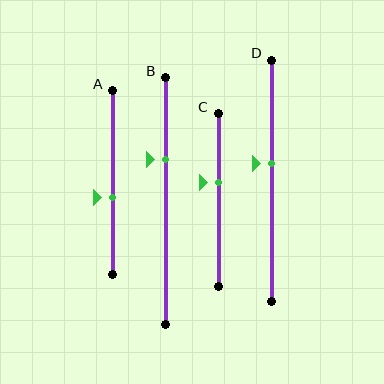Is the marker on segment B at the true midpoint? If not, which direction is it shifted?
No, the marker on segment B is shifted upward by about 17% of the segment length.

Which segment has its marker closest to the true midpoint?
Segment D has its marker closest to the true midpoint.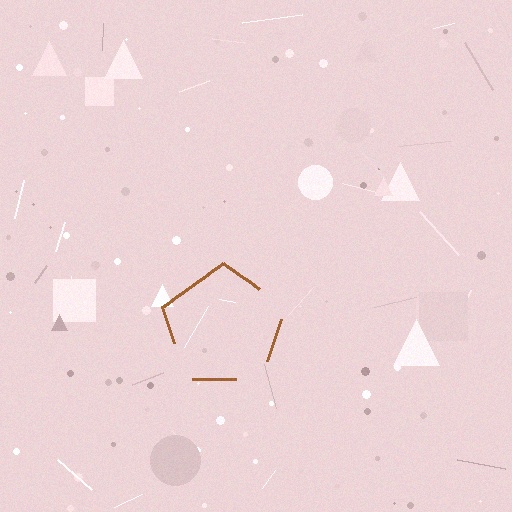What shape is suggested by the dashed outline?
The dashed outline suggests a pentagon.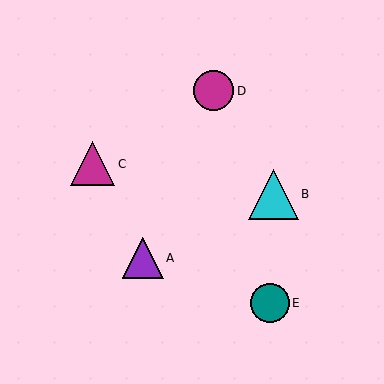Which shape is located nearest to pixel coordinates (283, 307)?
The teal circle (labeled E) at (270, 303) is nearest to that location.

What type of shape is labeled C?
Shape C is a magenta triangle.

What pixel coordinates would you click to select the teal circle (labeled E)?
Click at (270, 303) to select the teal circle E.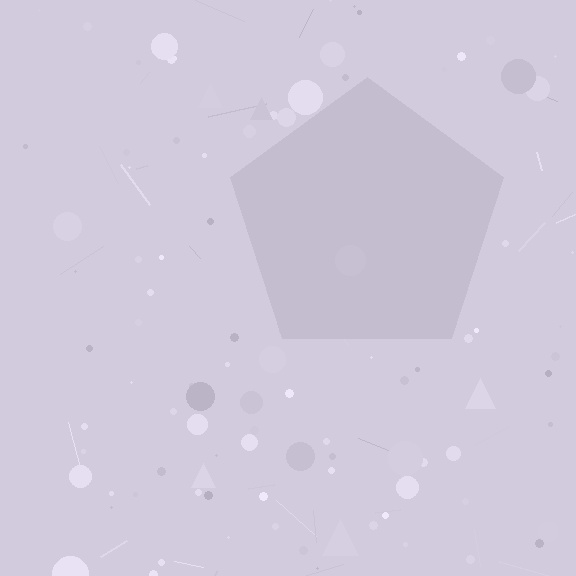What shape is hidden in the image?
A pentagon is hidden in the image.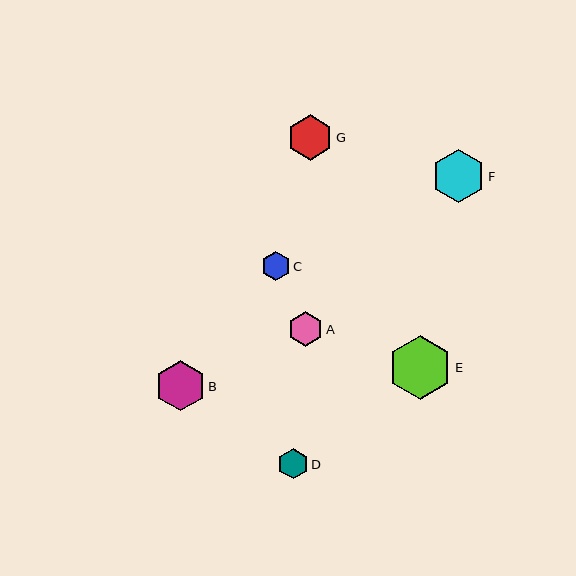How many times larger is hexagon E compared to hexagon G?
Hexagon E is approximately 1.4 times the size of hexagon G.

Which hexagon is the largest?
Hexagon E is the largest with a size of approximately 63 pixels.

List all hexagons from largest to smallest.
From largest to smallest: E, F, B, G, A, D, C.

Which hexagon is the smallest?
Hexagon C is the smallest with a size of approximately 29 pixels.